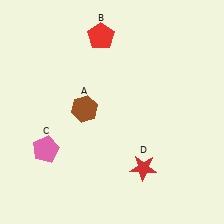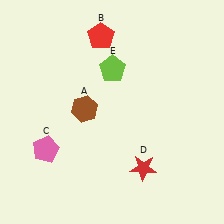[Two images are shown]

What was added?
A lime pentagon (E) was added in Image 2.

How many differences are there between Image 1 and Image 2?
There is 1 difference between the two images.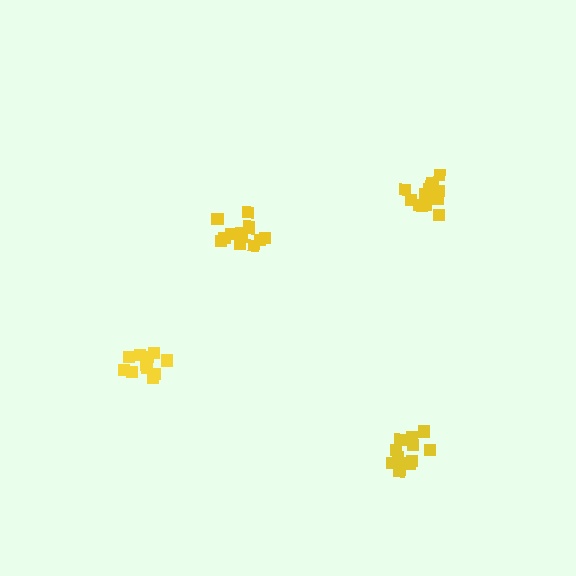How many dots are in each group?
Group 1: 11 dots, Group 2: 14 dots, Group 3: 13 dots, Group 4: 16 dots (54 total).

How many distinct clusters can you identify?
There are 4 distinct clusters.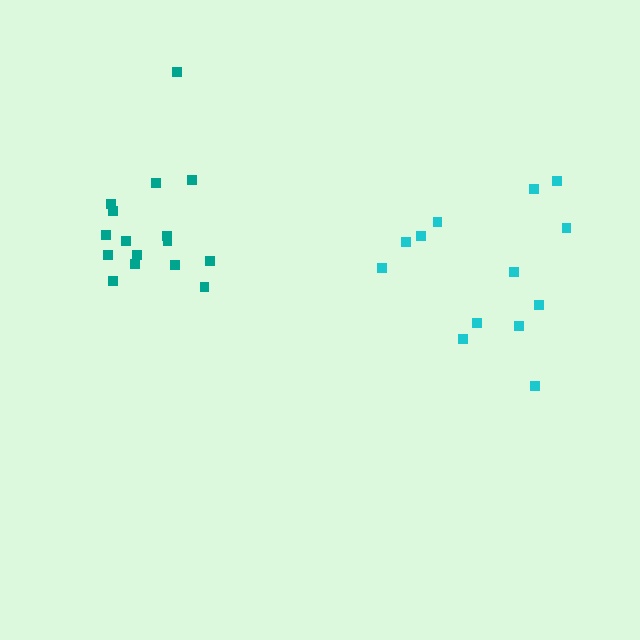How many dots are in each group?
Group 1: 16 dots, Group 2: 13 dots (29 total).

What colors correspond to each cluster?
The clusters are colored: teal, cyan.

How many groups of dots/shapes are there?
There are 2 groups.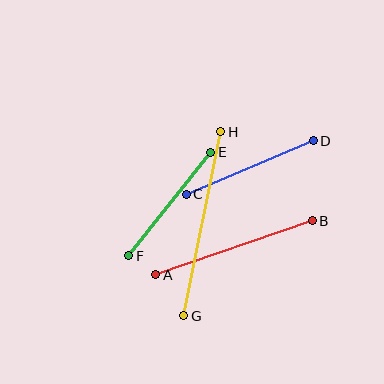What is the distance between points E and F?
The distance is approximately 132 pixels.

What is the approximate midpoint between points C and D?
The midpoint is at approximately (250, 168) pixels.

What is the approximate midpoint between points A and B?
The midpoint is at approximately (234, 248) pixels.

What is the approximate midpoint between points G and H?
The midpoint is at approximately (202, 224) pixels.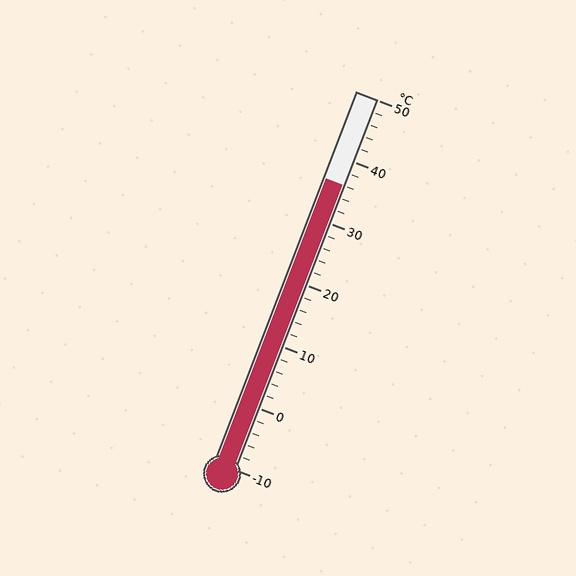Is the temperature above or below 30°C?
The temperature is above 30°C.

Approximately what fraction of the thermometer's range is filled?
The thermometer is filled to approximately 75% of its range.